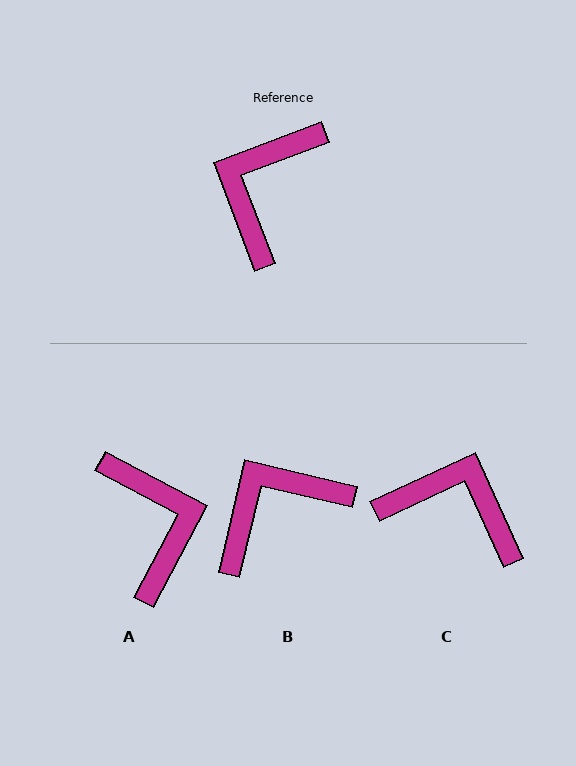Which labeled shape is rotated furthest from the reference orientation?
A, about 139 degrees away.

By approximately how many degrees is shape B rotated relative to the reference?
Approximately 34 degrees clockwise.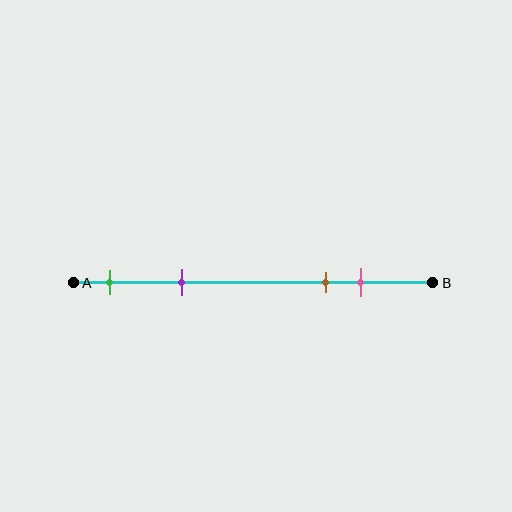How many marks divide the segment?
There are 4 marks dividing the segment.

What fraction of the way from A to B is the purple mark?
The purple mark is approximately 30% (0.3) of the way from A to B.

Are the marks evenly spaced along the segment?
No, the marks are not evenly spaced.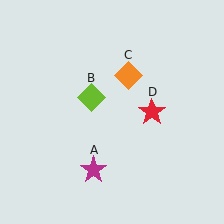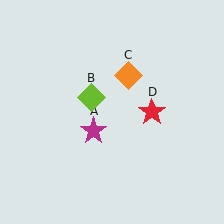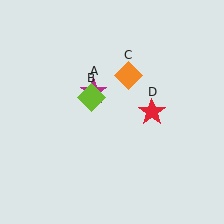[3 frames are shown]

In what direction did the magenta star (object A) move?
The magenta star (object A) moved up.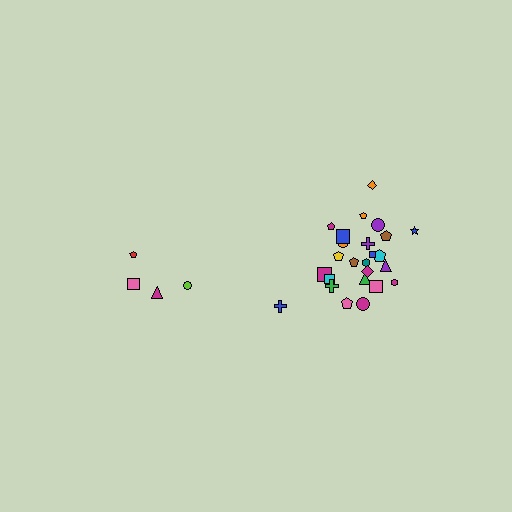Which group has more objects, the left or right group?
The right group.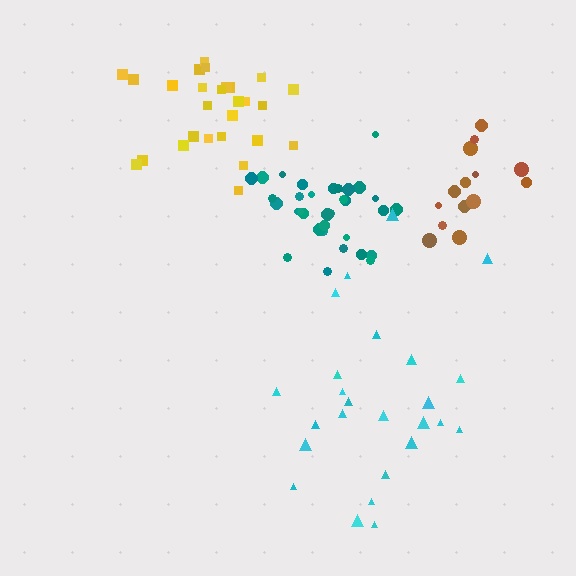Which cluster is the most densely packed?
Teal.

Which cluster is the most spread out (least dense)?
Cyan.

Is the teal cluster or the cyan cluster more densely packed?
Teal.